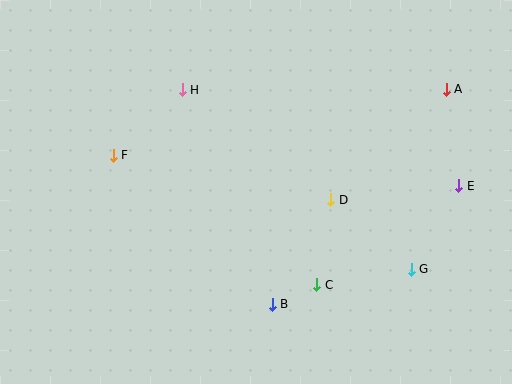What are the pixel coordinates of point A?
Point A is at (446, 89).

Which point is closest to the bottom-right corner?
Point G is closest to the bottom-right corner.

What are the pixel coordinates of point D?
Point D is at (331, 200).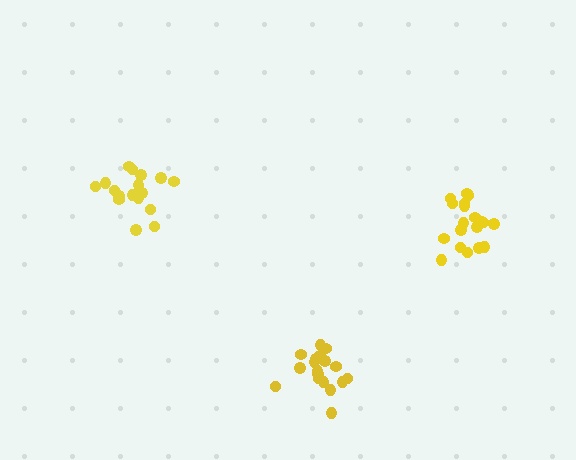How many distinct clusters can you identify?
There are 3 distinct clusters.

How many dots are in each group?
Group 1: 19 dots, Group 2: 19 dots, Group 3: 17 dots (55 total).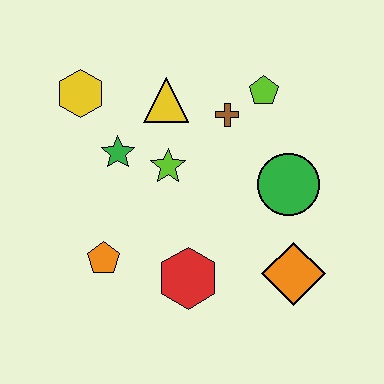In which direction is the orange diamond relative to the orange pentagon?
The orange diamond is to the right of the orange pentagon.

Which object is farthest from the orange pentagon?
The lime pentagon is farthest from the orange pentagon.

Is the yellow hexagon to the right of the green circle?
No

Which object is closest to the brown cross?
The lime pentagon is closest to the brown cross.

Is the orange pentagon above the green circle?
No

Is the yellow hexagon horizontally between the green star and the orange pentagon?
No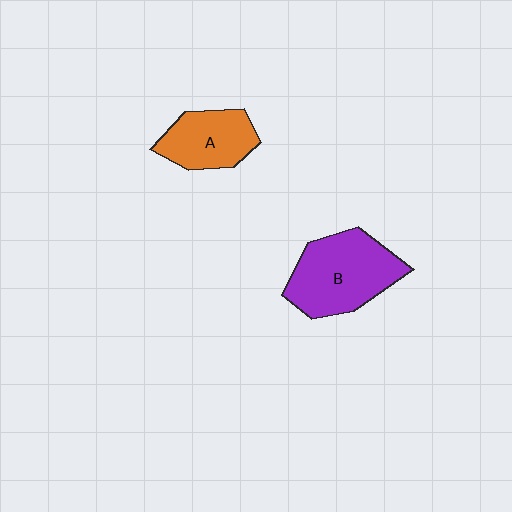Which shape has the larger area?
Shape B (purple).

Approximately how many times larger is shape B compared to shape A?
Approximately 1.5 times.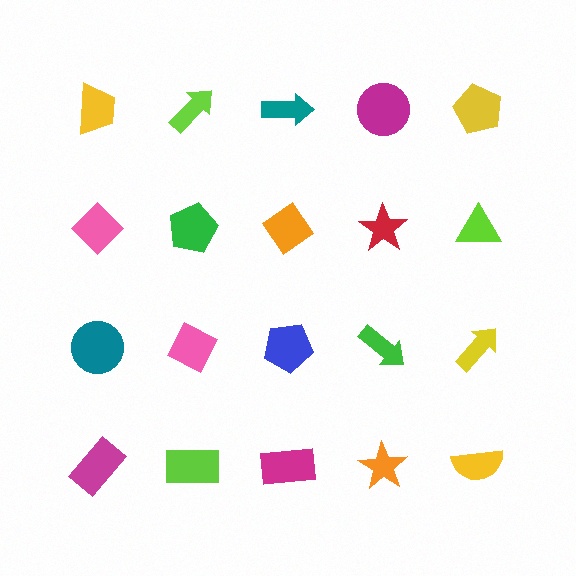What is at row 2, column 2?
A green pentagon.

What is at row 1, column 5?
A yellow pentagon.